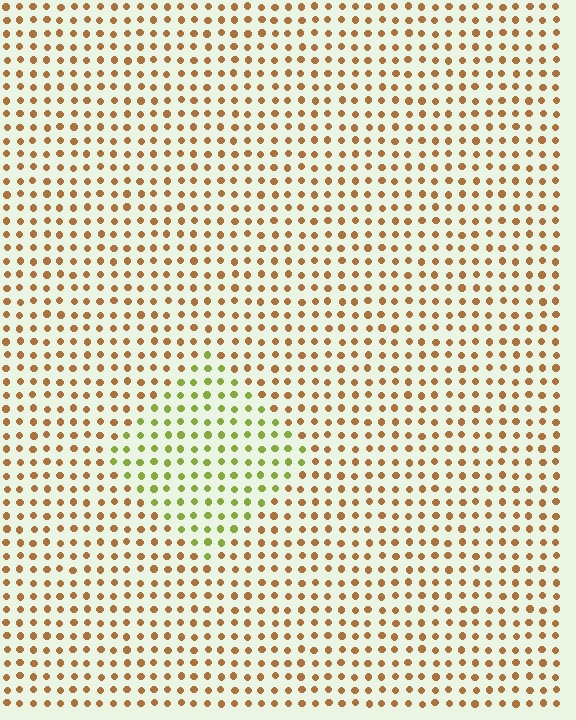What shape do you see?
I see a diamond.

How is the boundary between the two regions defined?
The boundary is defined purely by a slight shift in hue (about 52 degrees). Spacing, size, and orientation are identical on both sides.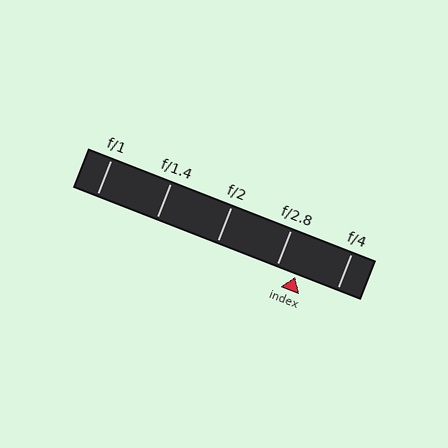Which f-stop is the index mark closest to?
The index mark is closest to f/2.8.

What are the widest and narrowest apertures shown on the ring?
The widest aperture shown is f/1 and the narrowest is f/4.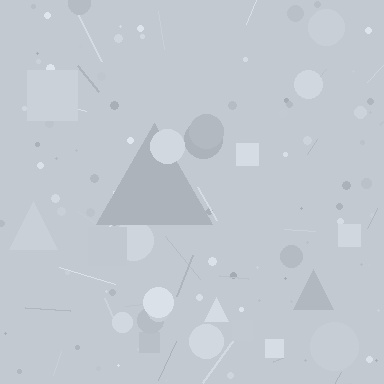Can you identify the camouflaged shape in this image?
The camouflaged shape is a triangle.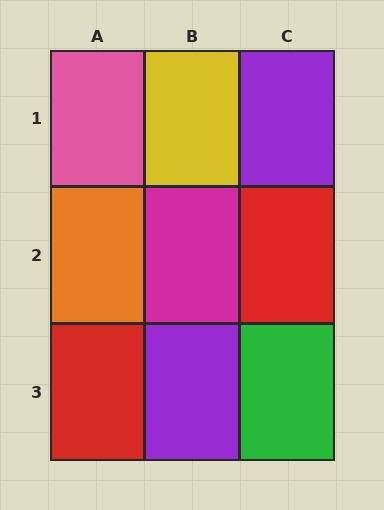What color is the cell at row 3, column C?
Green.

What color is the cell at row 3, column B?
Purple.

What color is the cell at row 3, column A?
Red.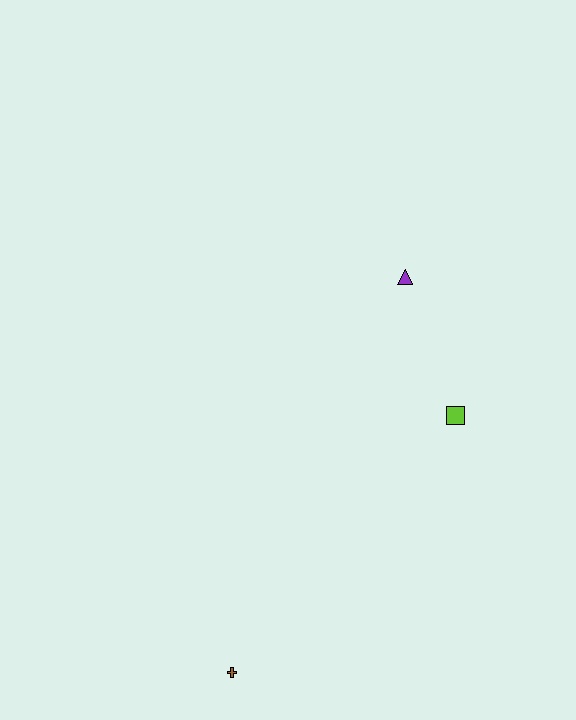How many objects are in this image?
There are 3 objects.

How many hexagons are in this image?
There are no hexagons.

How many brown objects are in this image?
There is 1 brown object.